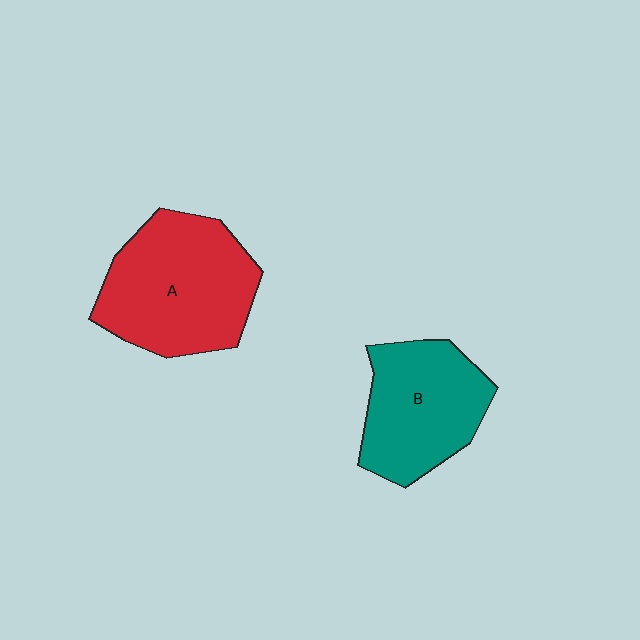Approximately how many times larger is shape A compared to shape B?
Approximately 1.3 times.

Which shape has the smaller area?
Shape B (teal).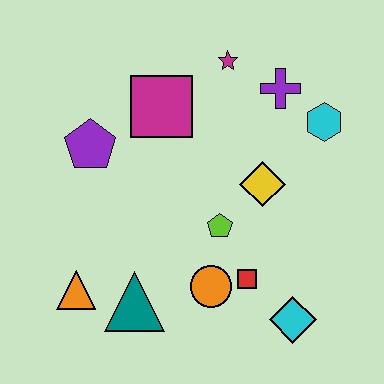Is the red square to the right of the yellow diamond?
No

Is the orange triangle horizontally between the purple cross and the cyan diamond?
No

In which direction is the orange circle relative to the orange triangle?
The orange circle is to the right of the orange triangle.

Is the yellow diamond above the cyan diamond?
Yes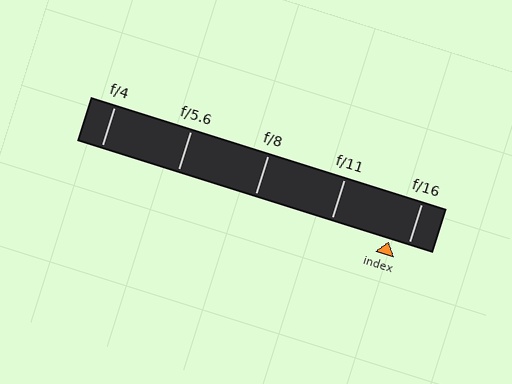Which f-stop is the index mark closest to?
The index mark is closest to f/16.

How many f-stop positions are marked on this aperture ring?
There are 5 f-stop positions marked.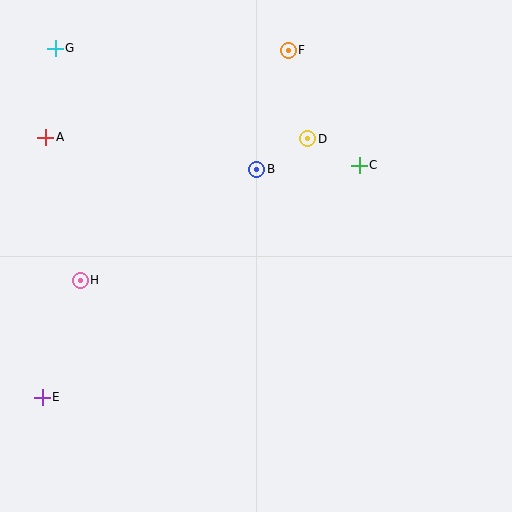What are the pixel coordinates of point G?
Point G is at (55, 48).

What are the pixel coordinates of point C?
Point C is at (359, 165).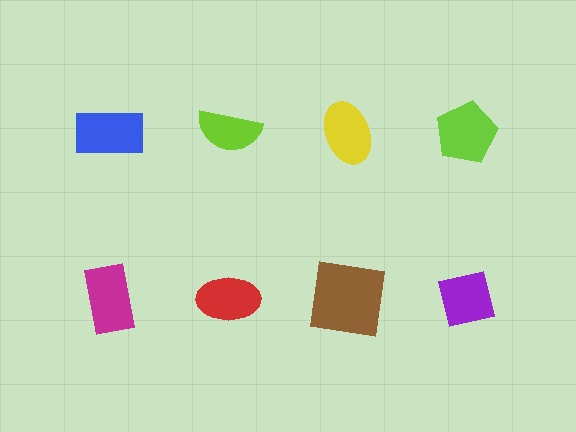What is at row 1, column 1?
A blue rectangle.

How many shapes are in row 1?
4 shapes.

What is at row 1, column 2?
A lime semicircle.